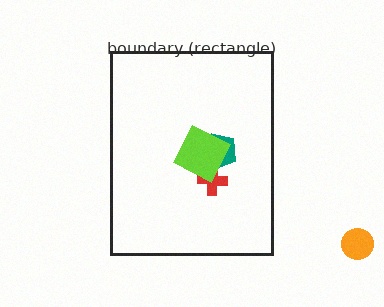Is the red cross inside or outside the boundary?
Inside.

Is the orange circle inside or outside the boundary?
Outside.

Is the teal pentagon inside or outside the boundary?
Inside.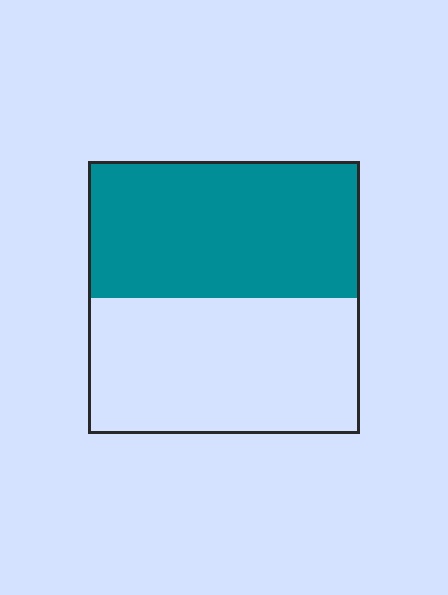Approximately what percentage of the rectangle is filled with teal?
Approximately 50%.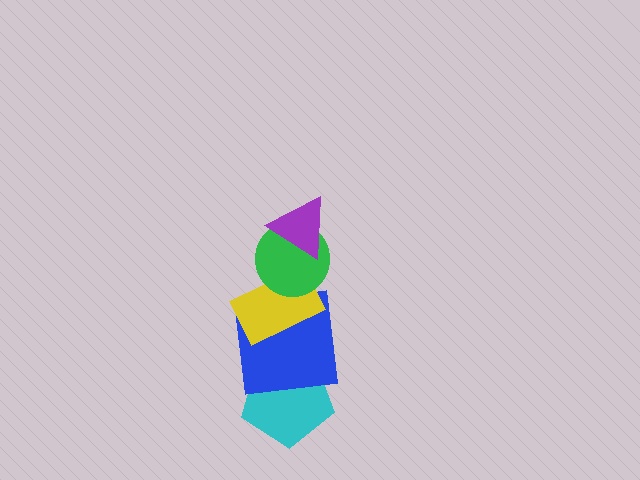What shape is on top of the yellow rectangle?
The green circle is on top of the yellow rectangle.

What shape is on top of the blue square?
The yellow rectangle is on top of the blue square.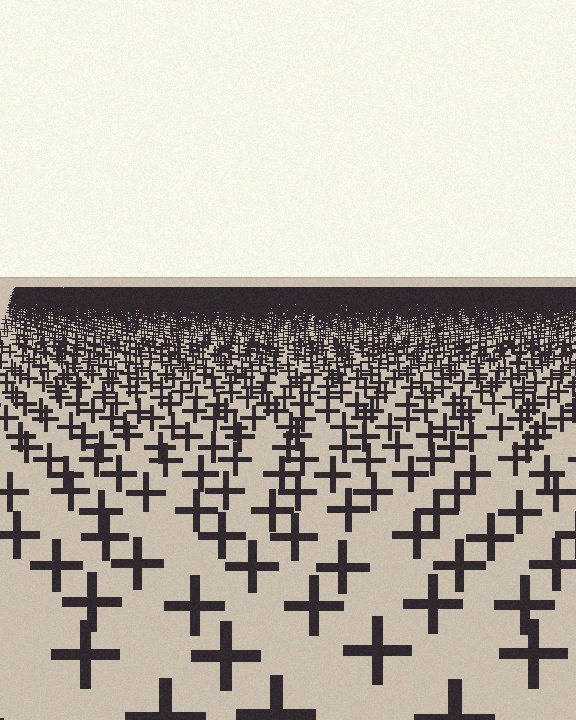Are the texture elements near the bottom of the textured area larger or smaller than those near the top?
Larger. Near the bottom, elements are closer to the viewer and appear at a bigger on-screen size.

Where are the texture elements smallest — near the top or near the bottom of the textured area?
Near the top.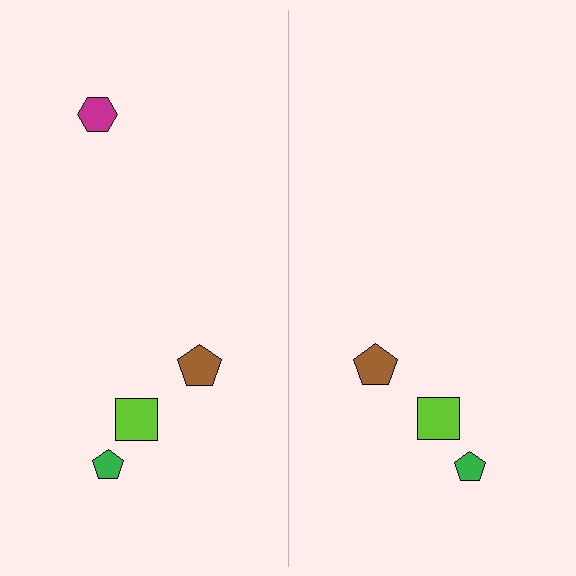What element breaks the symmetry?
A magenta hexagon is missing from the right side.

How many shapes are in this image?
There are 7 shapes in this image.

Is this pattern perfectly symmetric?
No, the pattern is not perfectly symmetric. A magenta hexagon is missing from the right side.